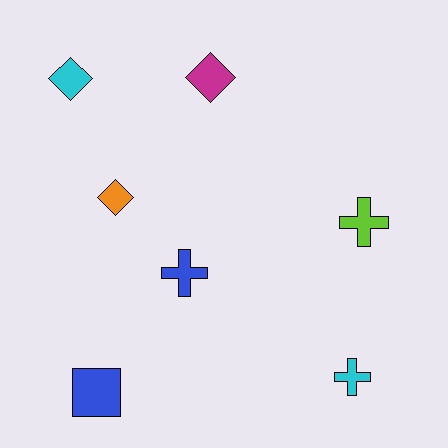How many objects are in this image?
There are 7 objects.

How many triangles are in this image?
There are no triangles.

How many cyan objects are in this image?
There are 2 cyan objects.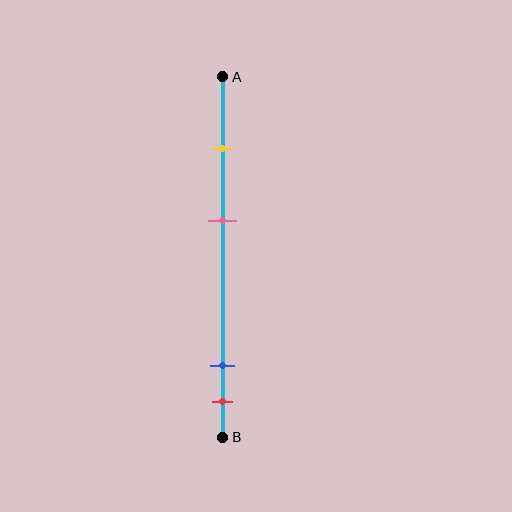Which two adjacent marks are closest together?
The blue and red marks are the closest adjacent pair.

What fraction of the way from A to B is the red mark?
The red mark is approximately 90% (0.9) of the way from A to B.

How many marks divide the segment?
There are 4 marks dividing the segment.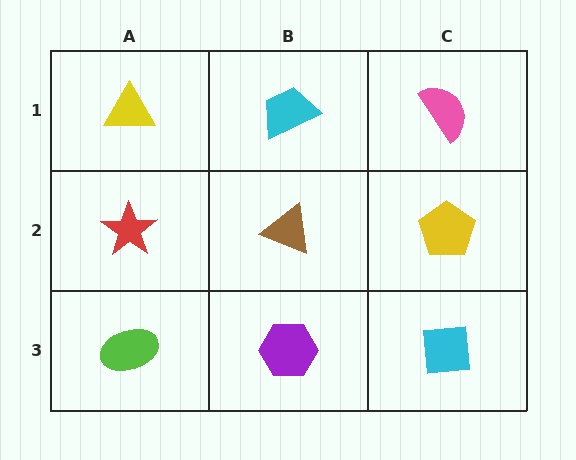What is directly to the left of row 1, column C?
A cyan trapezoid.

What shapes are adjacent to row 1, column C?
A yellow pentagon (row 2, column C), a cyan trapezoid (row 1, column B).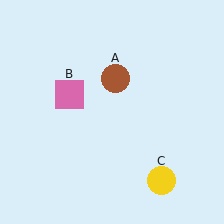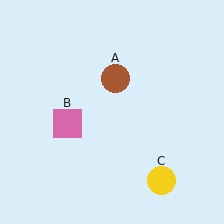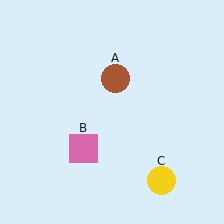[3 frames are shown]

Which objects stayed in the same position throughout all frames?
Brown circle (object A) and yellow circle (object C) remained stationary.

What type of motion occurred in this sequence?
The pink square (object B) rotated counterclockwise around the center of the scene.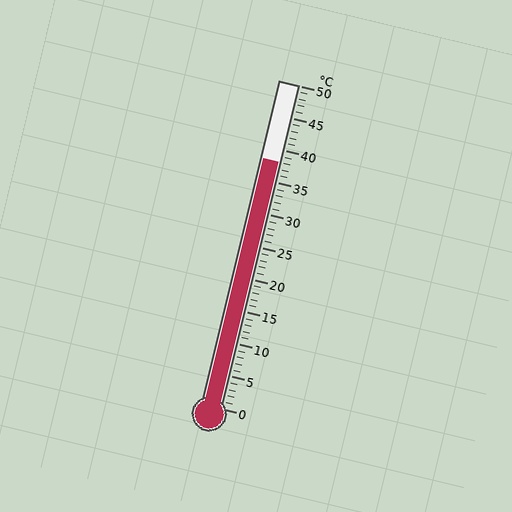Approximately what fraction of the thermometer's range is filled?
The thermometer is filled to approximately 75% of its range.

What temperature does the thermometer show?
The thermometer shows approximately 38°C.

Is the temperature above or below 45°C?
The temperature is below 45°C.